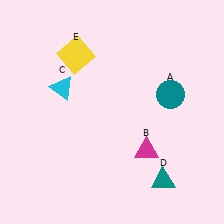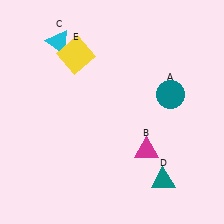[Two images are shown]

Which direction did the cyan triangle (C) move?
The cyan triangle (C) moved up.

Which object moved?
The cyan triangle (C) moved up.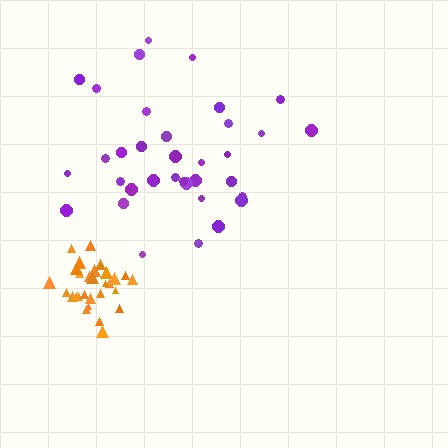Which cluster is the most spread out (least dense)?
Purple.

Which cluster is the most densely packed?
Orange.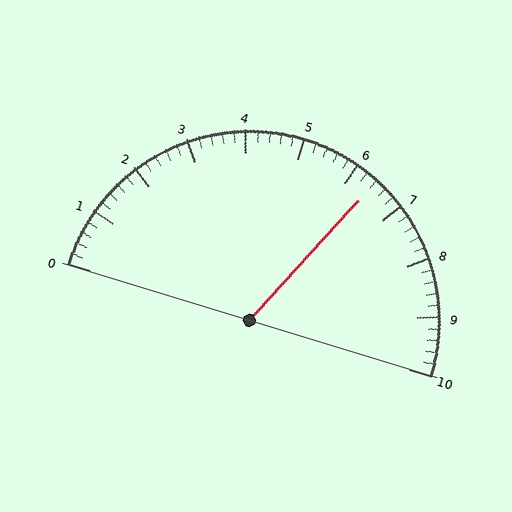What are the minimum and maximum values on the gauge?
The gauge ranges from 0 to 10.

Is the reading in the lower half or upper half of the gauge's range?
The reading is in the upper half of the range (0 to 10).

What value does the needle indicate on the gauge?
The needle indicates approximately 6.4.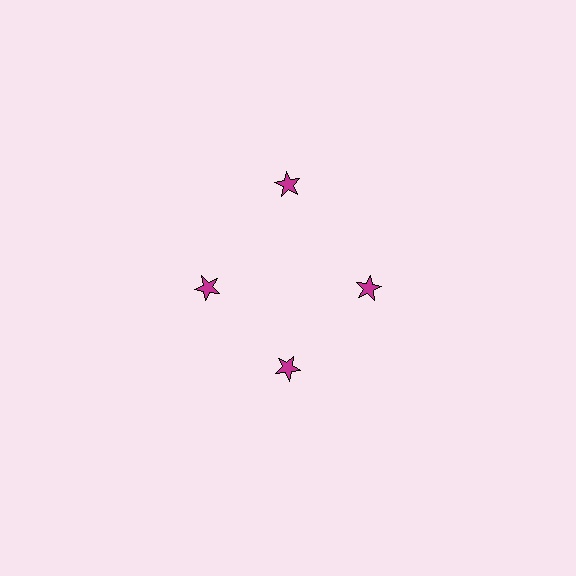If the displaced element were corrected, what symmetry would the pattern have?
It would have 4-fold rotational symmetry — the pattern would map onto itself every 90 degrees.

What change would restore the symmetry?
The symmetry would be restored by moving it inward, back onto the ring so that all 4 stars sit at equal angles and equal distance from the center.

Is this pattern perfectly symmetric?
No. The 4 magenta stars are arranged in a ring, but one element near the 12 o'clock position is pushed outward from the center, breaking the 4-fold rotational symmetry.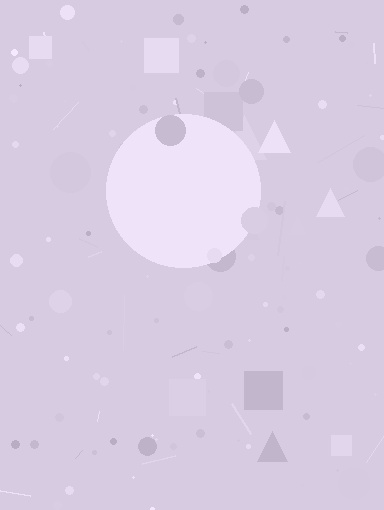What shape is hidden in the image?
A circle is hidden in the image.